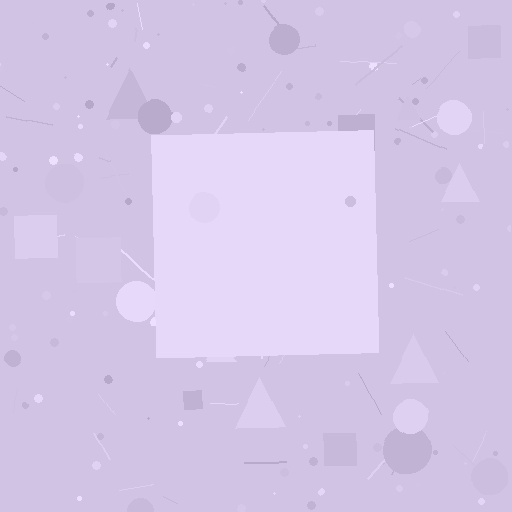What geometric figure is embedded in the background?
A square is embedded in the background.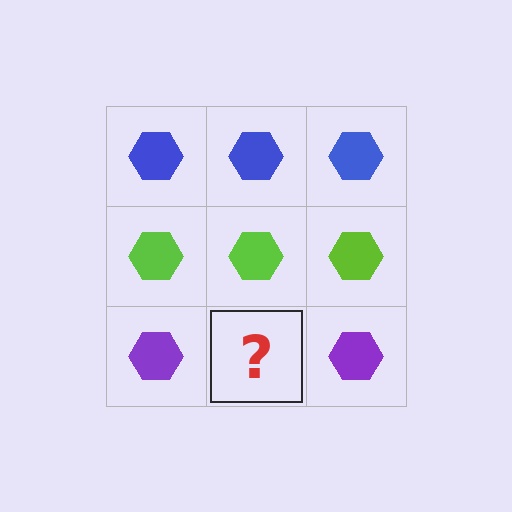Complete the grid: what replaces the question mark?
The question mark should be replaced with a purple hexagon.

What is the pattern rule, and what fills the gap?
The rule is that each row has a consistent color. The gap should be filled with a purple hexagon.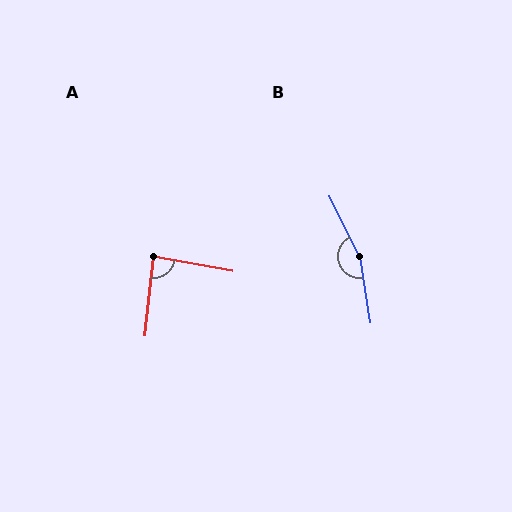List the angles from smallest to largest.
A (85°), B (163°).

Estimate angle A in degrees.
Approximately 85 degrees.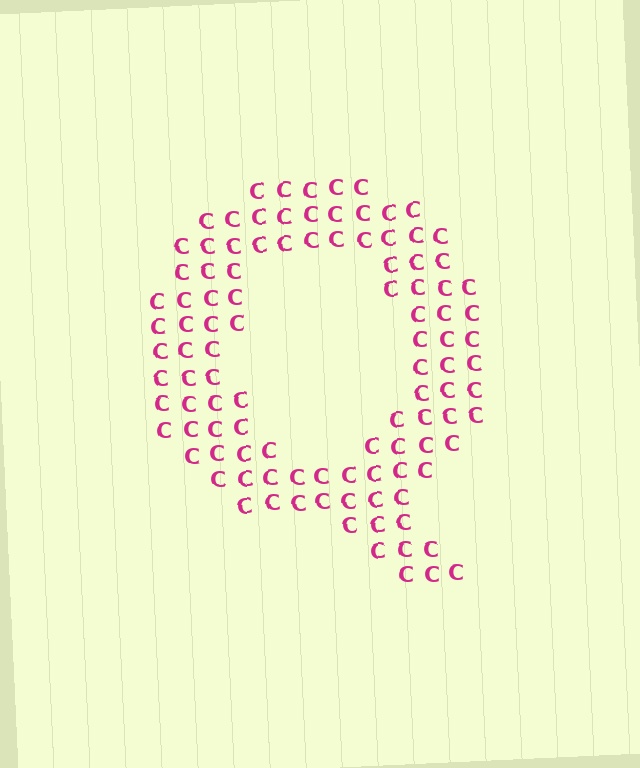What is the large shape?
The large shape is the letter Q.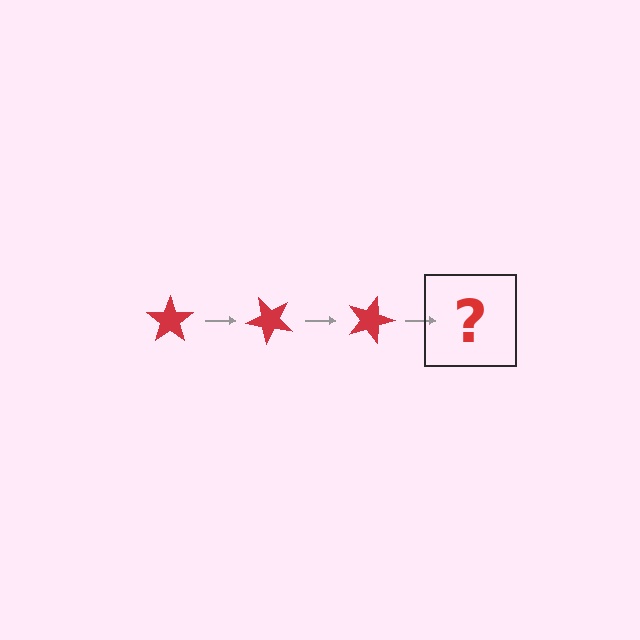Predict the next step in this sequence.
The next step is a red star rotated 135 degrees.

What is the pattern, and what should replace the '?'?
The pattern is that the star rotates 45 degrees each step. The '?' should be a red star rotated 135 degrees.